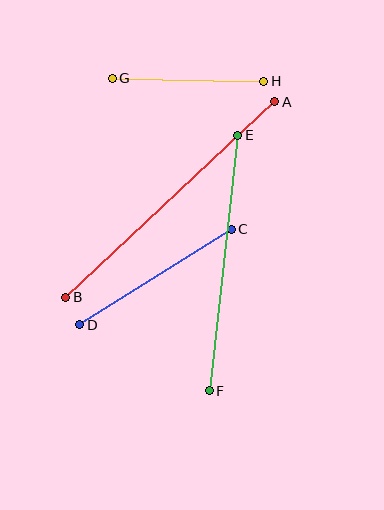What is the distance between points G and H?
The distance is approximately 151 pixels.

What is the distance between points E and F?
The distance is approximately 257 pixels.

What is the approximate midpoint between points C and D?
The midpoint is at approximately (155, 277) pixels.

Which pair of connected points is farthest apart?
Points A and B are farthest apart.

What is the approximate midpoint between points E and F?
The midpoint is at approximately (223, 263) pixels.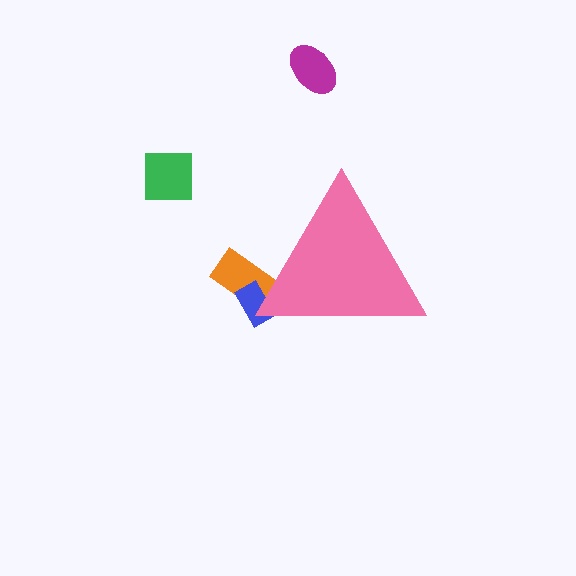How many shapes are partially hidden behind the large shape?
2 shapes are partially hidden.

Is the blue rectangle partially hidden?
Yes, the blue rectangle is partially hidden behind the pink triangle.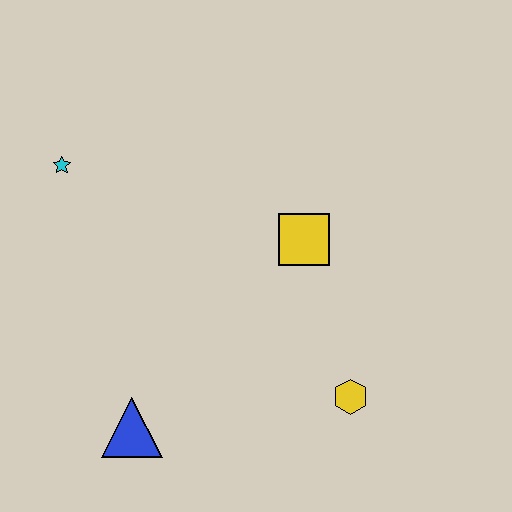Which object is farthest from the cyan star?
The yellow hexagon is farthest from the cyan star.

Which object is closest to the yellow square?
The yellow hexagon is closest to the yellow square.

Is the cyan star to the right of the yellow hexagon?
No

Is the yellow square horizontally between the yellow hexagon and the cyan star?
Yes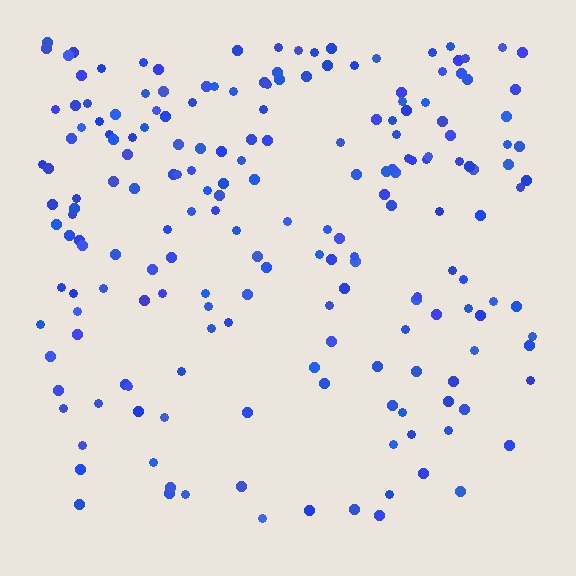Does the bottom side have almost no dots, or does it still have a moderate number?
Still a moderate number, just noticeably fewer than the top.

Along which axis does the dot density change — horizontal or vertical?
Vertical.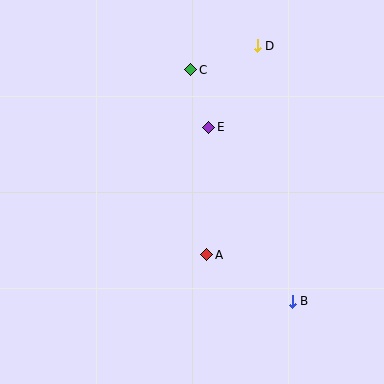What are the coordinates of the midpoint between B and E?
The midpoint between B and E is at (251, 214).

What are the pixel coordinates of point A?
Point A is at (207, 255).